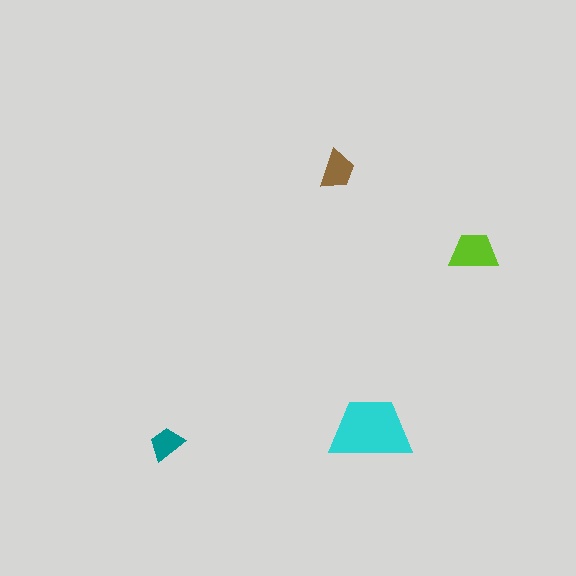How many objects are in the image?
There are 4 objects in the image.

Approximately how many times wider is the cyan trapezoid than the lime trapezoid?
About 1.5 times wider.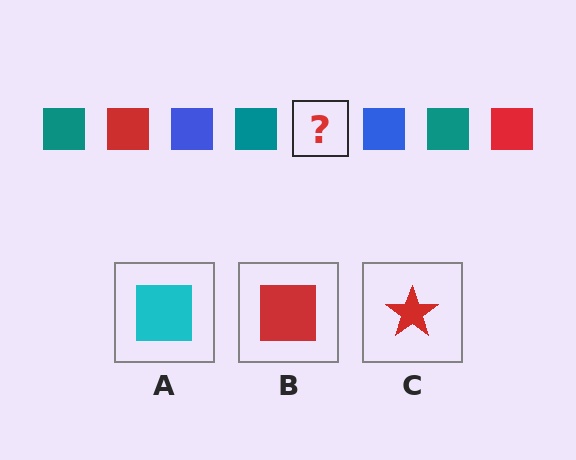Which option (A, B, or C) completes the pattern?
B.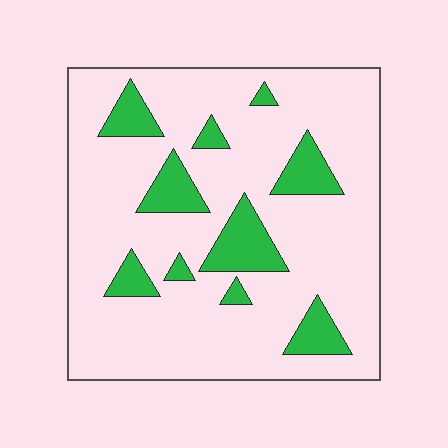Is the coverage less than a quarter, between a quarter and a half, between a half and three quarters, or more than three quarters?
Less than a quarter.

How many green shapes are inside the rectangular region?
10.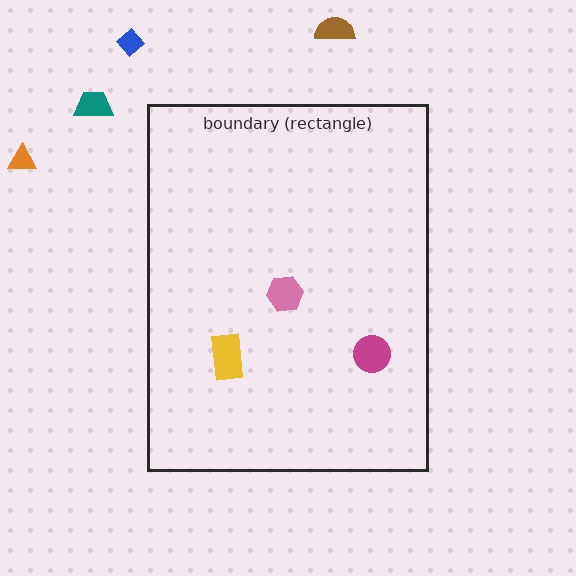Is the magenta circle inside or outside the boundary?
Inside.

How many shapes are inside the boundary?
3 inside, 4 outside.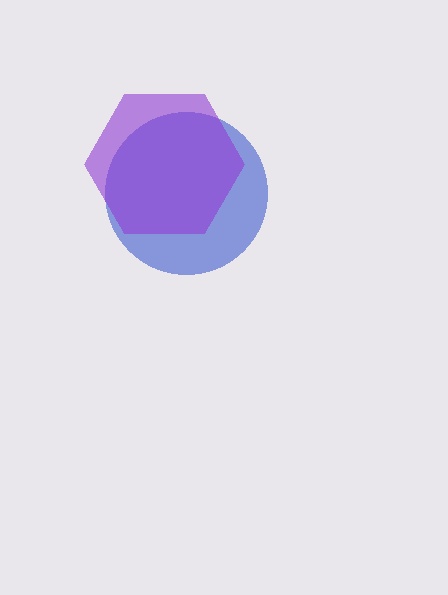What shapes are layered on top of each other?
The layered shapes are: a blue circle, a purple hexagon.